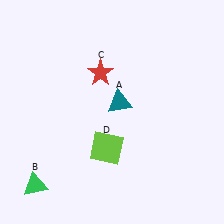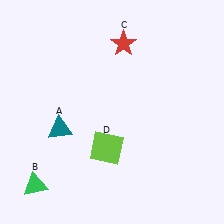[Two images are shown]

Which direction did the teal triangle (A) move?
The teal triangle (A) moved left.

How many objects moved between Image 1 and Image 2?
2 objects moved between the two images.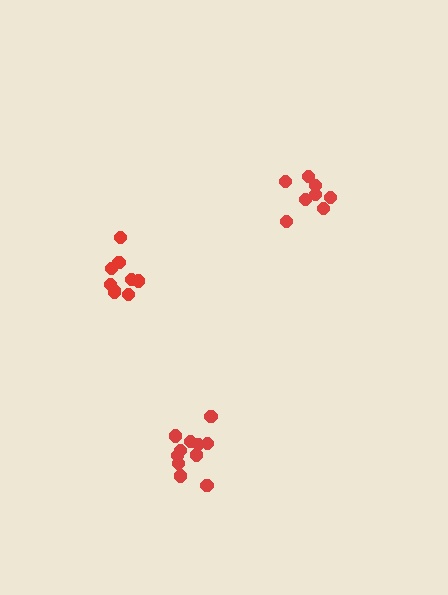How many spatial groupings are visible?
There are 3 spatial groupings.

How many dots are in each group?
Group 1: 8 dots, Group 2: 11 dots, Group 3: 9 dots (28 total).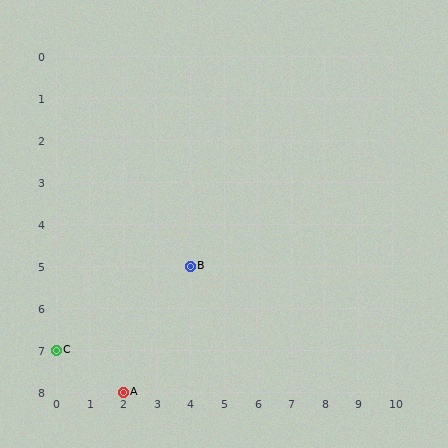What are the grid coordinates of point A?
Point A is at grid coordinates (2, 8).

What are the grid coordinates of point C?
Point C is at grid coordinates (0, 7).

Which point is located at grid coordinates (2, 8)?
Point A is at (2, 8).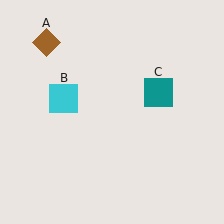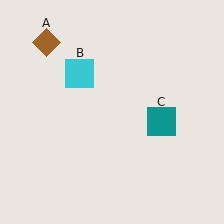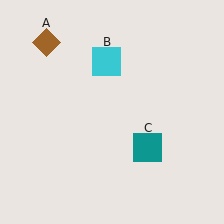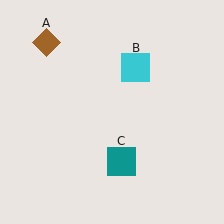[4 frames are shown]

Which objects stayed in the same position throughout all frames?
Brown diamond (object A) remained stationary.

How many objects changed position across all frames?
2 objects changed position: cyan square (object B), teal square (object C).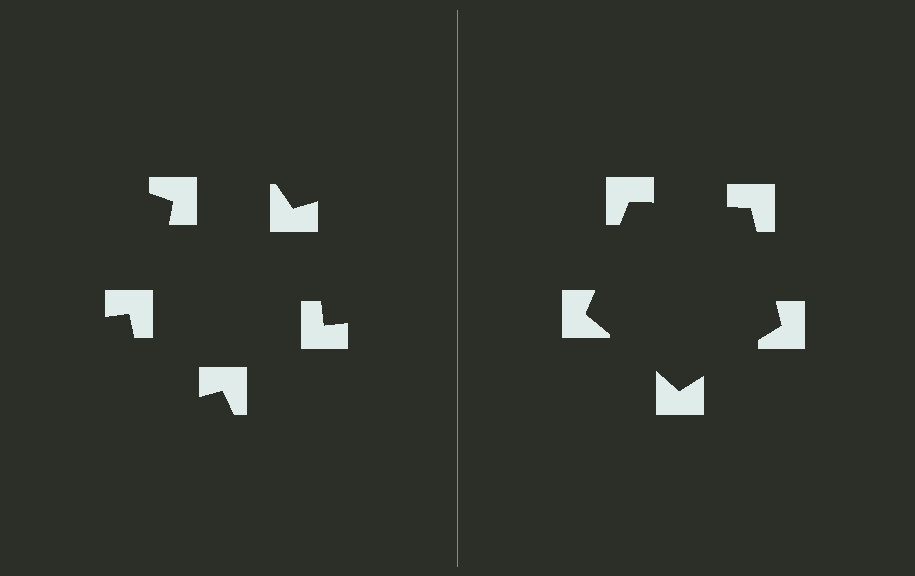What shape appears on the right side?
An illusory pentagon.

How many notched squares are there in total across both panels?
10 — 5 on each side.